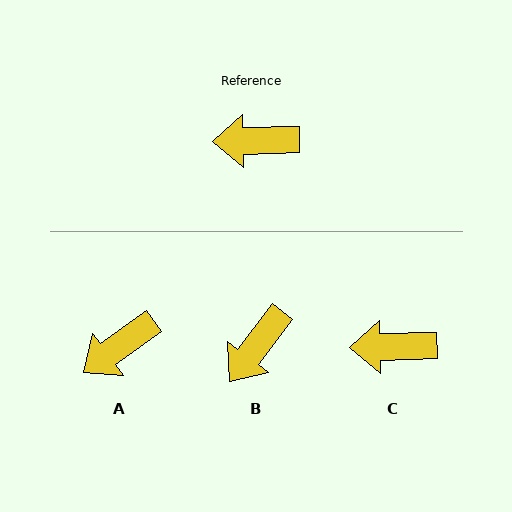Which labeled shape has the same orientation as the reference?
C.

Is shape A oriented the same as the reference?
No, it is off by about 35 degrees.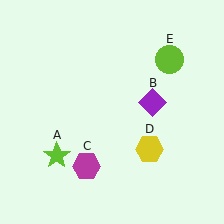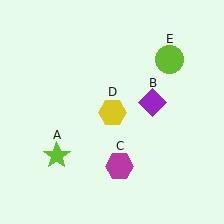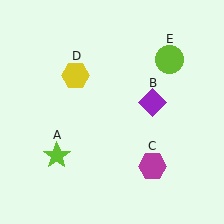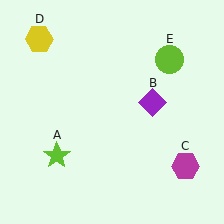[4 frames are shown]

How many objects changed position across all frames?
2 objects changed position: magenta hexagon (object C), yellow hexagon (object D).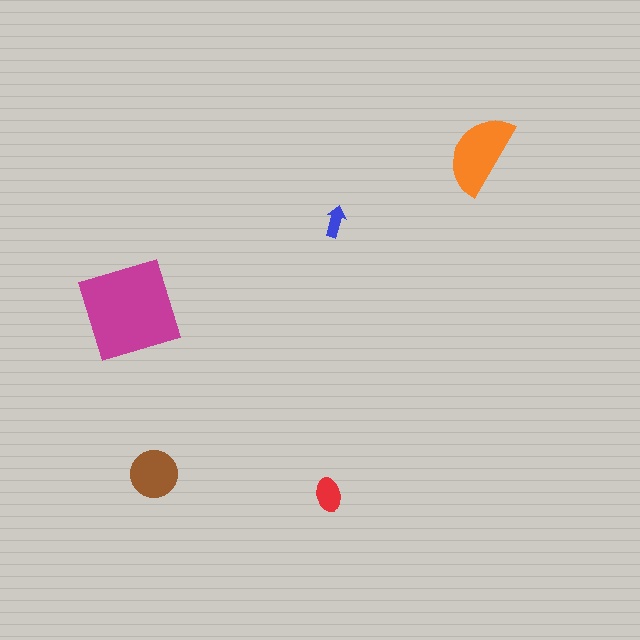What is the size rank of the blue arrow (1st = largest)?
5th.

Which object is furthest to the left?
The magenta diamond is leftmost.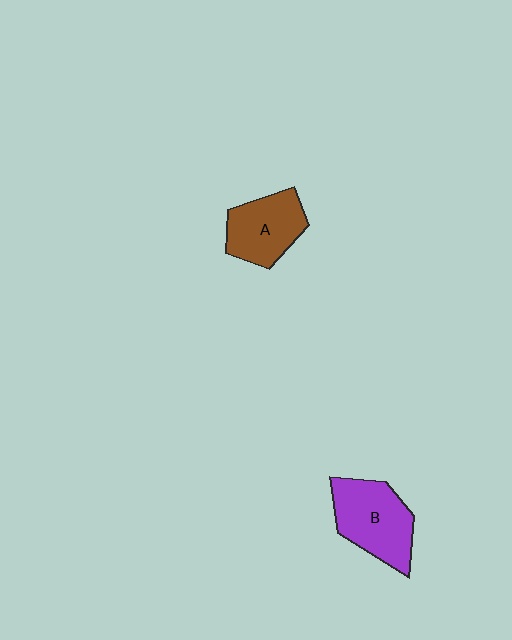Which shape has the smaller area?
Shape A (brown).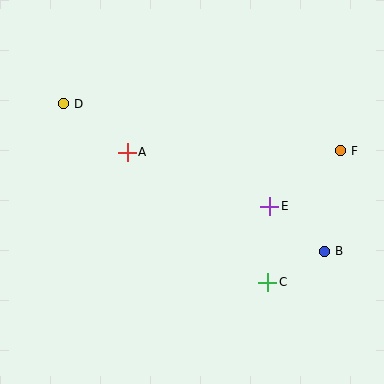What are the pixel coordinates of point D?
Point D is at (63, 104).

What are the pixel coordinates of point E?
Point E is at (269, 206).